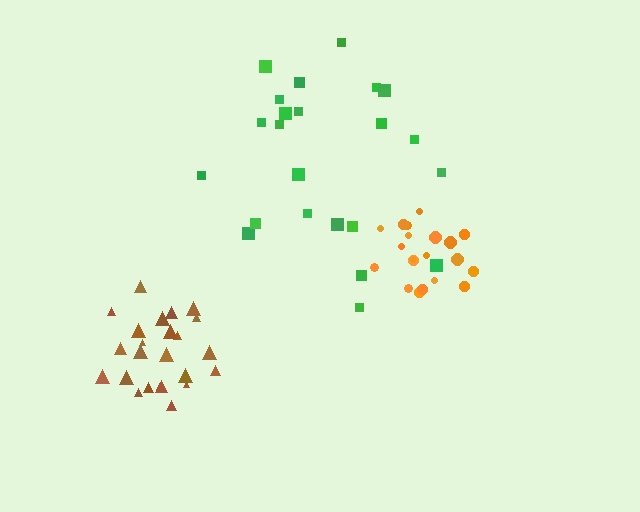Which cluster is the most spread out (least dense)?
Green.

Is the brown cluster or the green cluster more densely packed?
Brown.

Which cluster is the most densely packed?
Orange.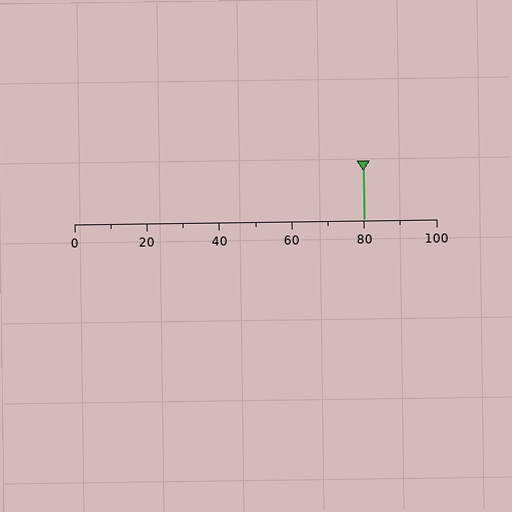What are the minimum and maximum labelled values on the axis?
The axis runs from 0 to 100.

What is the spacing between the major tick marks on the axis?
The major ticks are spaced 20 apart.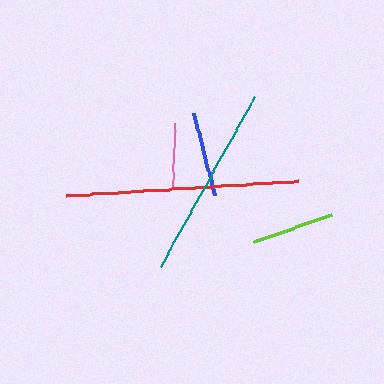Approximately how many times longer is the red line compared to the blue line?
The red line is approximately 2.7 times the length of the blue line.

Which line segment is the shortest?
The pink line is the shortest at approximately 65 pixels.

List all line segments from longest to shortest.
From longest to shortest: red, teal, blue, lime, pink.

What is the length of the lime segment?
The lime segment is approximately 83 pixels long.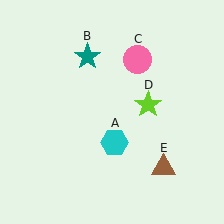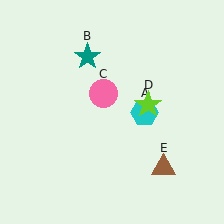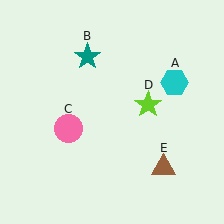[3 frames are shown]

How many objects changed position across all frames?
2 objects changed position: cyan hexagon (object A), pink circle (object C).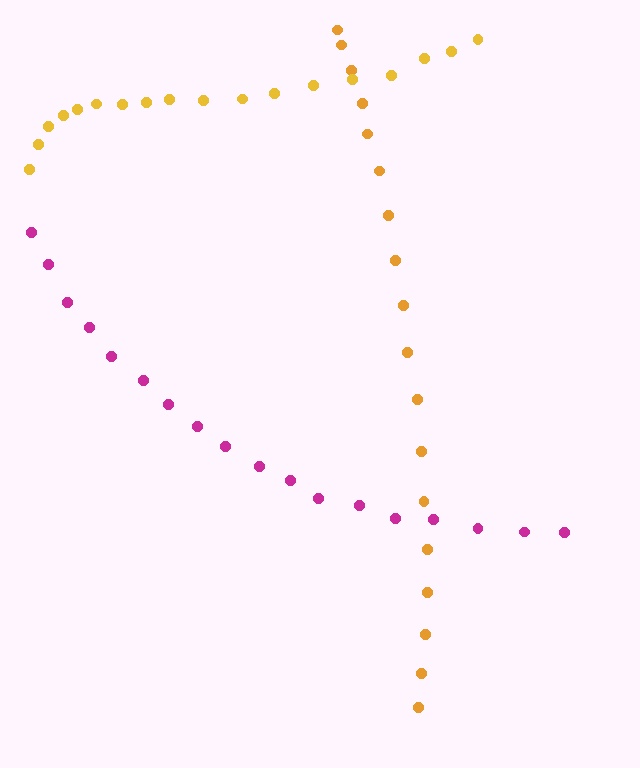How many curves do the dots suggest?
There are 3 distinct paths.